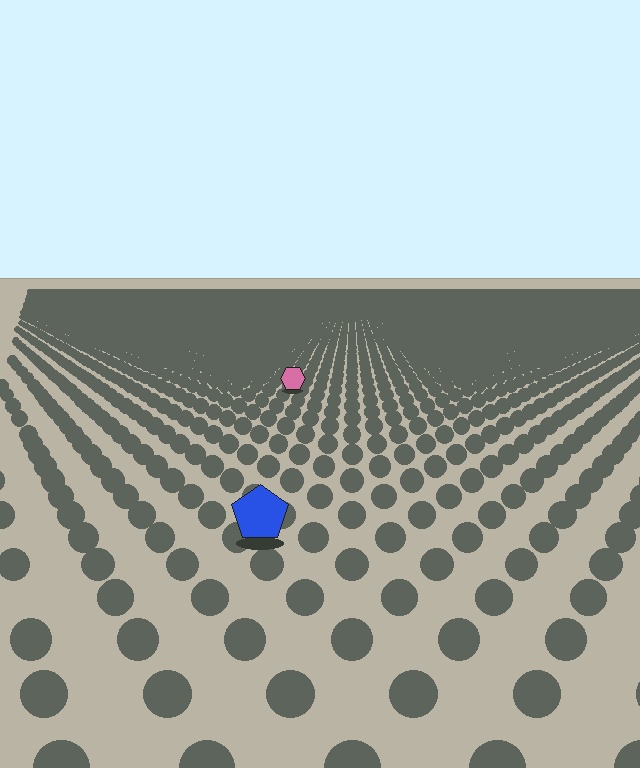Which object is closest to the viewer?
The blue pentagon is closest. The texture marks near it are larger and more spread out.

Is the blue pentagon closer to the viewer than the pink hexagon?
Yes. The blue pentagon is closer — you can tell from the texture gradient: the ground texture is coarser near it.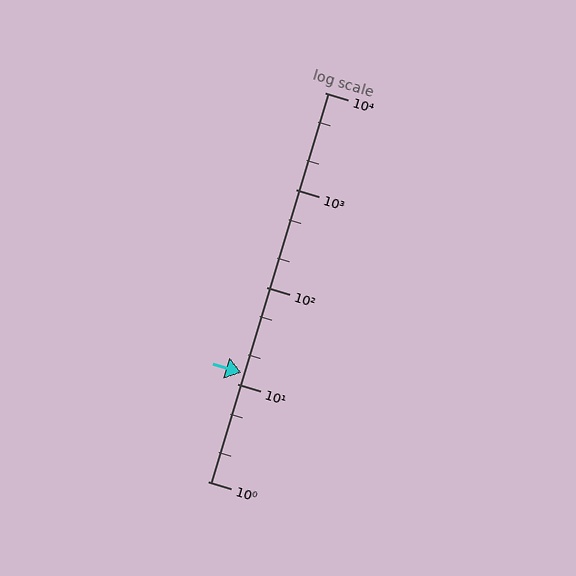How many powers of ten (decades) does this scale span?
The scale spans 4 decades, from 1 to 10000.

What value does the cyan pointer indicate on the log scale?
The pointer indicates approximately 13.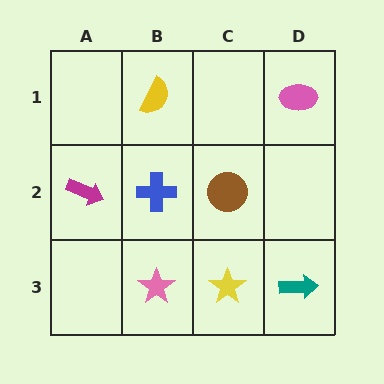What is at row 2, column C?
A brown circle.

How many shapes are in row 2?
3 shapes.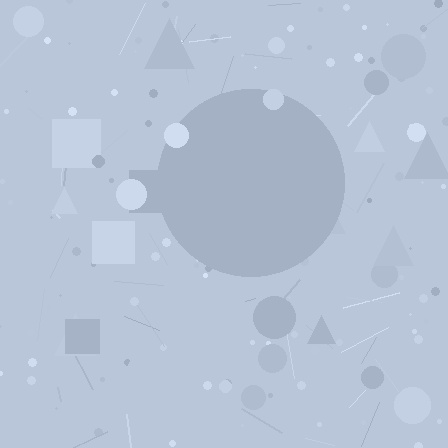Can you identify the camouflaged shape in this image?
The camouflaged shape is a circle.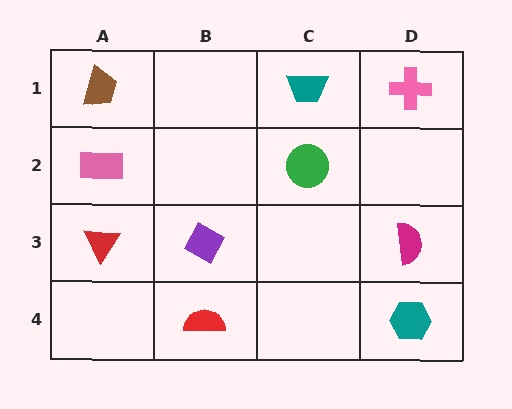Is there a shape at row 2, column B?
No, that cell is empty.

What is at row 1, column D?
A pink cross.